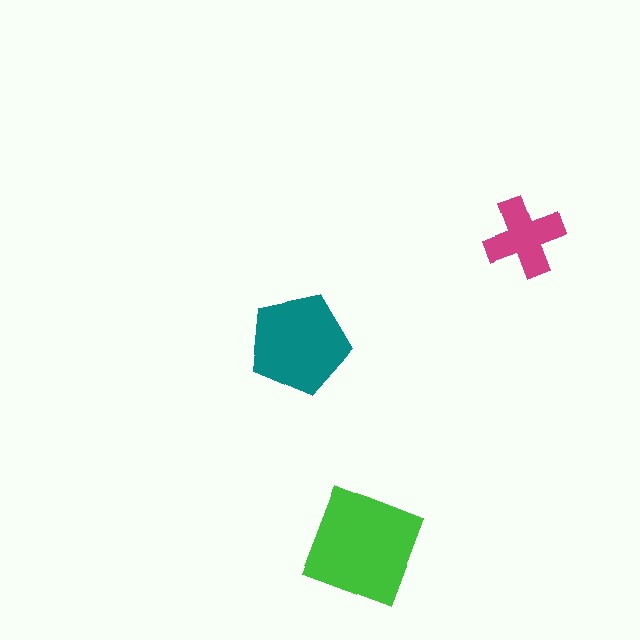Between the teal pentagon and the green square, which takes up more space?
The green square.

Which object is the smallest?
The magenta cross.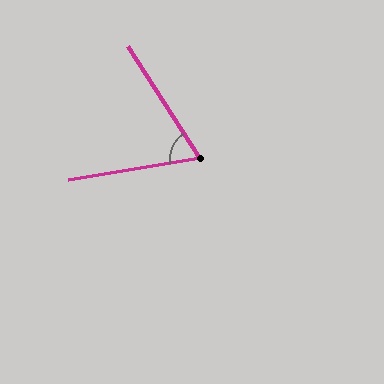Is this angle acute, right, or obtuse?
It is acute.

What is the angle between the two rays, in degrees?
Approximately 67 degrees.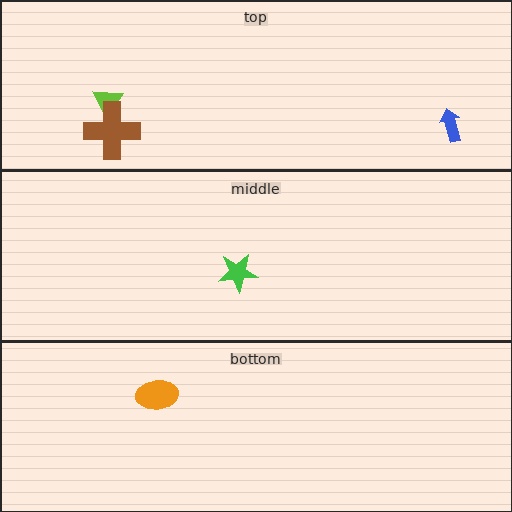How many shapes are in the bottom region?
1.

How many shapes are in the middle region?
1.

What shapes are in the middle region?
The green star.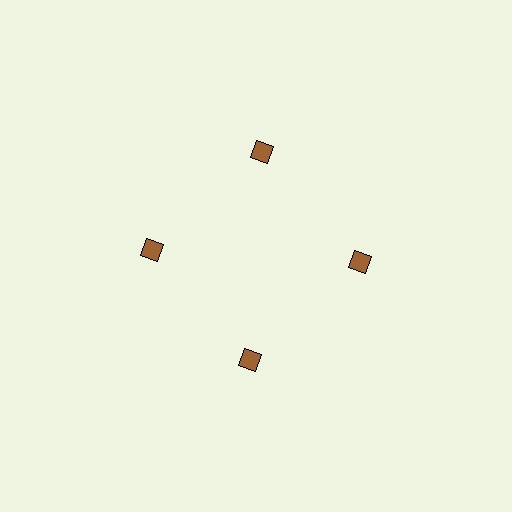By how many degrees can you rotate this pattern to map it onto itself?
The pattern maps onto itself every 90 degrees of rotation.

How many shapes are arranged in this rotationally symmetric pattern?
There are 4 shapes, arranged in 4 groups of 1.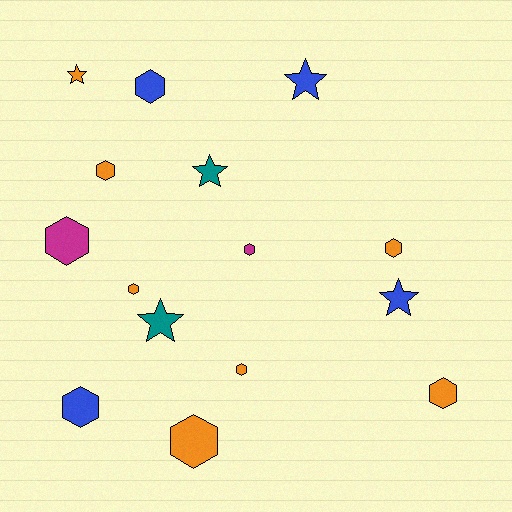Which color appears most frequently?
Orange, with 7 objects.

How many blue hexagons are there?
There are 2 blue hexagons.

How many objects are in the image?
There are 15 objects.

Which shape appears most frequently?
Hexagon, with 10 objects.